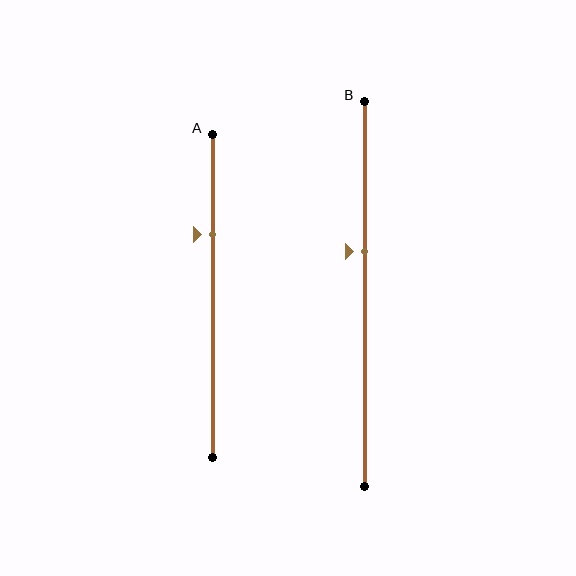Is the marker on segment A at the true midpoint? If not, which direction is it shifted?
No, the marker on segment A is shifted upward by about 19% of the segment length.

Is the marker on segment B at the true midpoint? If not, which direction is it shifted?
No, the marker on segment B is shifted upward by about 11% of the segment length.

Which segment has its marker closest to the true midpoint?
Segment B has its marker closest to the true midpoint.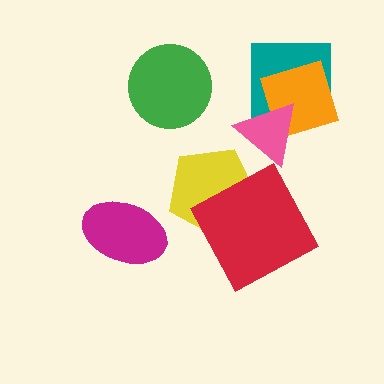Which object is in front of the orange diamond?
The pink triangle is in front of the orange diamond.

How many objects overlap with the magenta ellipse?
0 objects overlap with the magenta ellipse.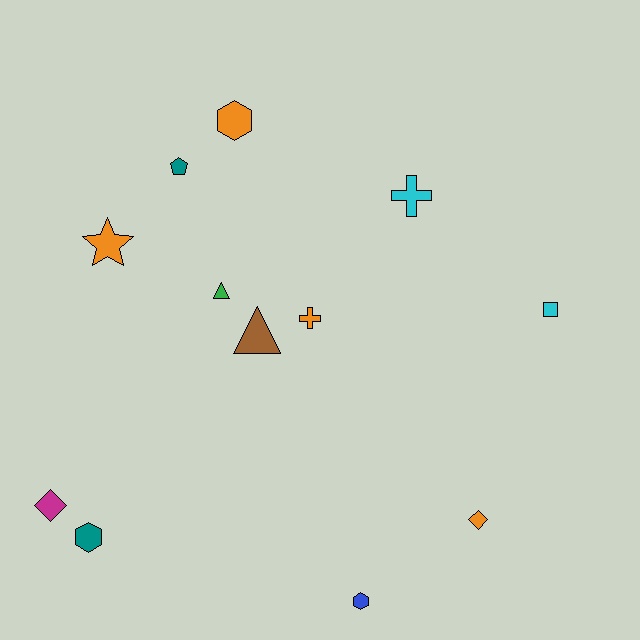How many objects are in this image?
There are 12 objects.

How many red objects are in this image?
There are no red objects.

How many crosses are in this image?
There are 2 crosses.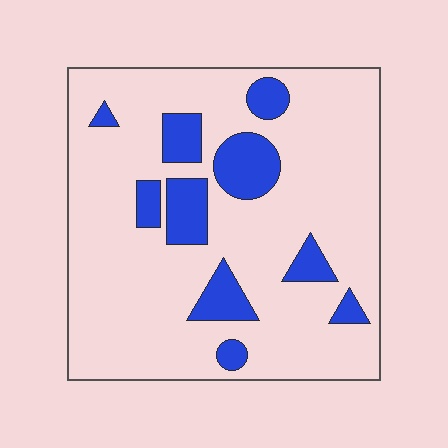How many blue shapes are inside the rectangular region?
10.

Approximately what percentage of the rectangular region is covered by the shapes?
Approximately 15%.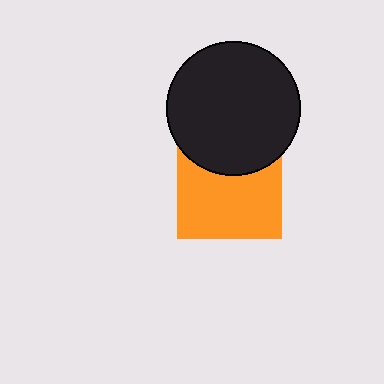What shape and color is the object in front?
The object in front is a black circle.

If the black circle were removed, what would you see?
You would see the complete orange square.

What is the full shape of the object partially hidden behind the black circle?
The partially hidden object is an orange square.